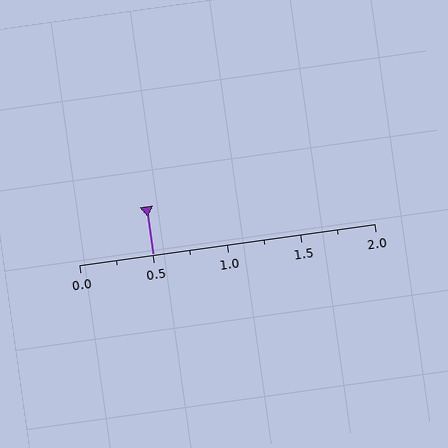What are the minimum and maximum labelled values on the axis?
The axis runs from 0.0 to 2.0.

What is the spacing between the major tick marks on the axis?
The major ticks are spaced 0.5 apart.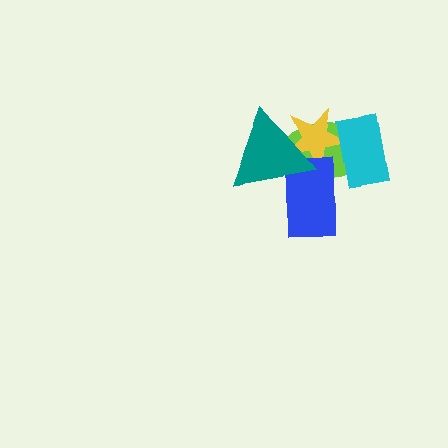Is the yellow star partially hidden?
Yes, it is partially covered by another shape.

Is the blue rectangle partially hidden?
Yes, it is partially covered by another shape.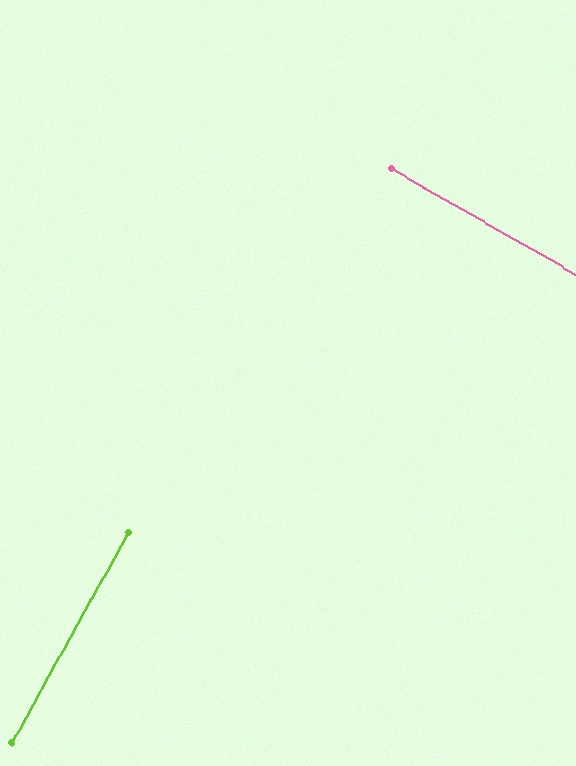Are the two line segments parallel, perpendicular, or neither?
Perpendicular — they meet at approximately 89°.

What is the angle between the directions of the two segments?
Approximately 89 degrees.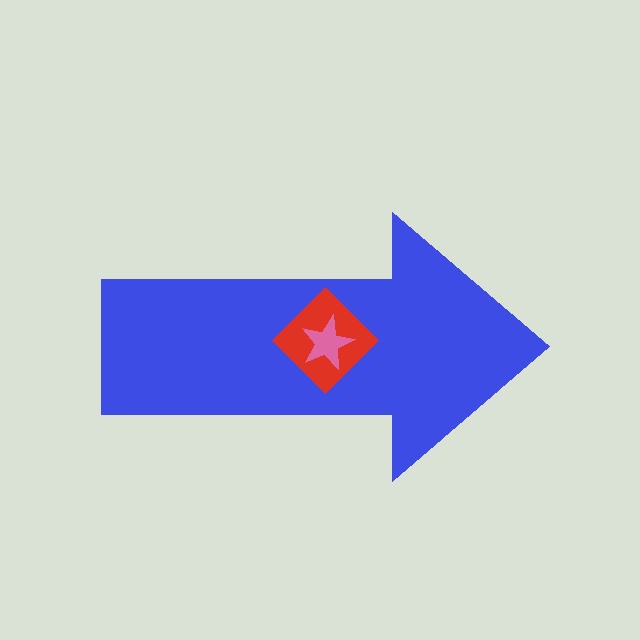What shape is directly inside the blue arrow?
The red diamond.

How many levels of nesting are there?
3.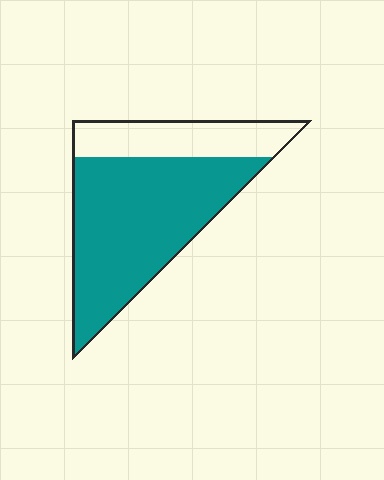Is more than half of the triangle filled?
Yes.